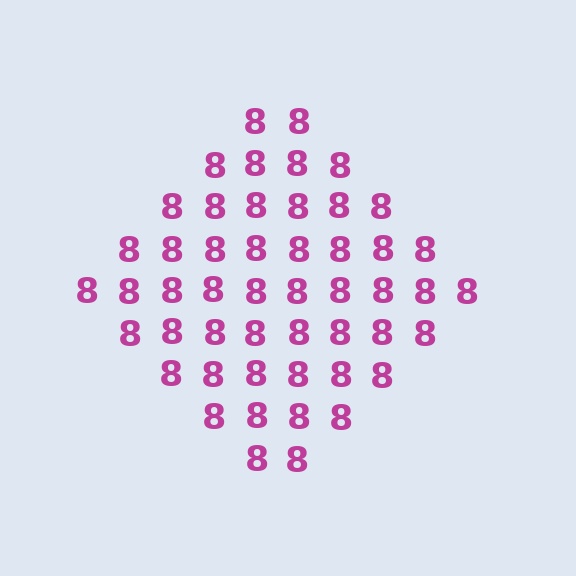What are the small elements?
The small elements are digit 8's.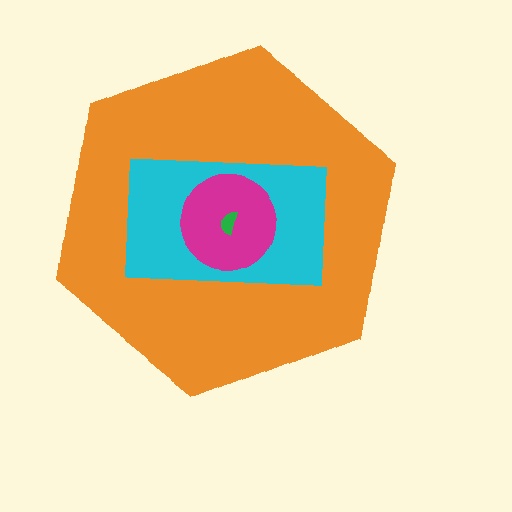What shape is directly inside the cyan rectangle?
The magenta circle.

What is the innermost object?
The green semicircle.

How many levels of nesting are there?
4.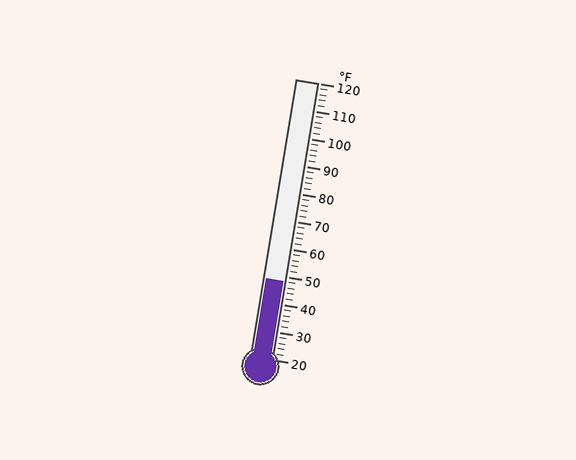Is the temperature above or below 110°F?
The temperature is below 110°F.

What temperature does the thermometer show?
The thermometer shows approximately 48°F.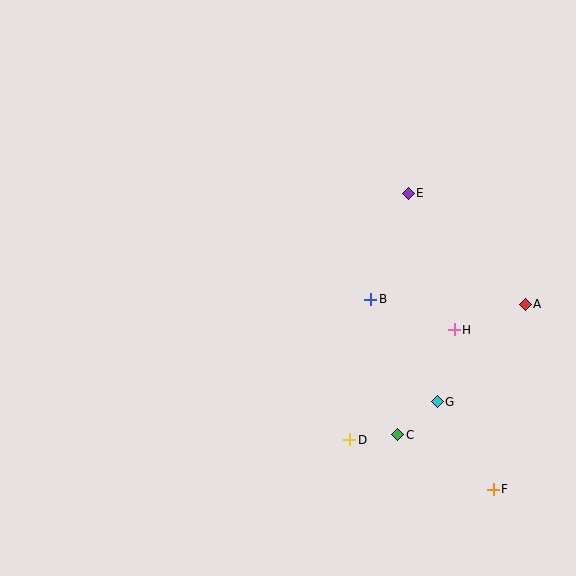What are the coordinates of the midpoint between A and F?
The midpoint between A and F is at (509, 397).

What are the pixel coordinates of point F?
Point F is at (493, 489).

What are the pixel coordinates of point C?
Point C is at (398, 435).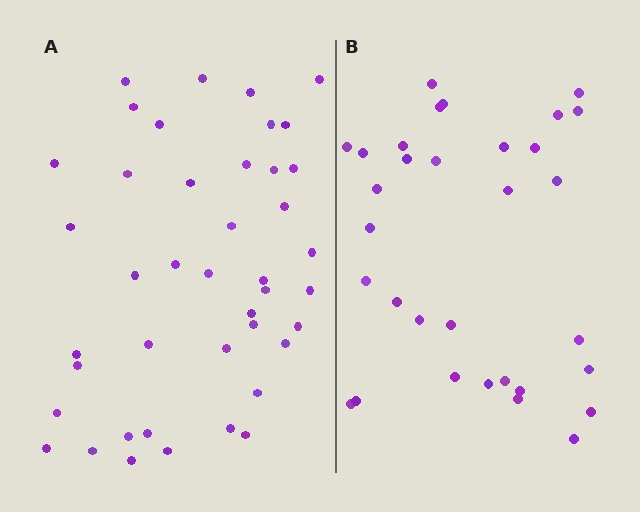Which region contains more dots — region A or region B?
Region A (the left region) has more dots.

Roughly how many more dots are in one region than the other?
Region A has roughly 10 or so more dots than region B.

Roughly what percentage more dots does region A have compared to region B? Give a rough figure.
About 30% more.